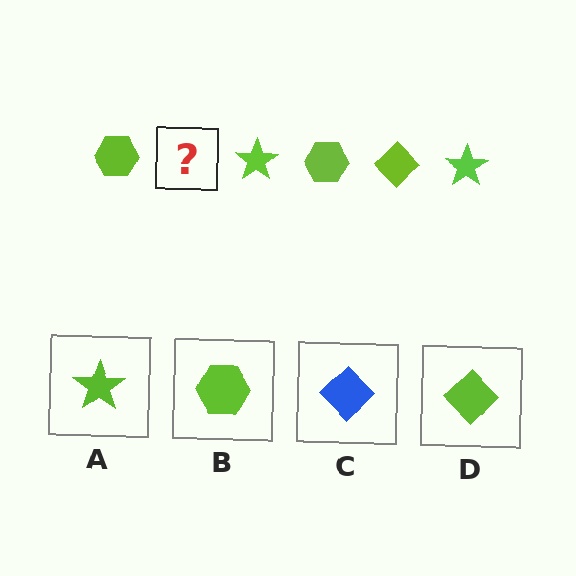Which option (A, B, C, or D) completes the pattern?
D.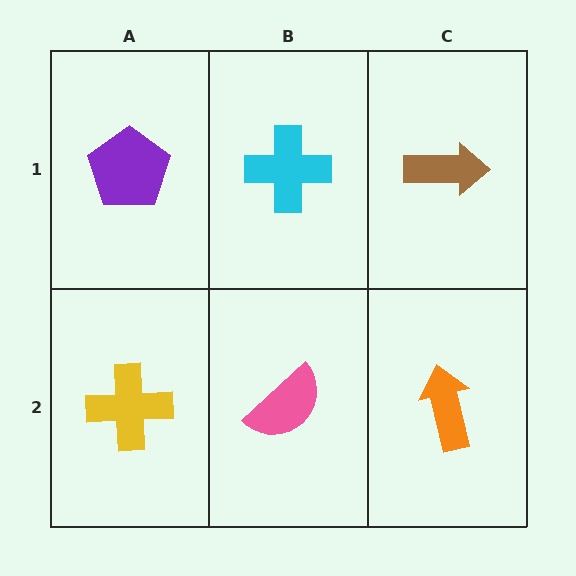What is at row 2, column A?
A yellow cross.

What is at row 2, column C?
An orange arrow.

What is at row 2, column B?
A pink semicircle.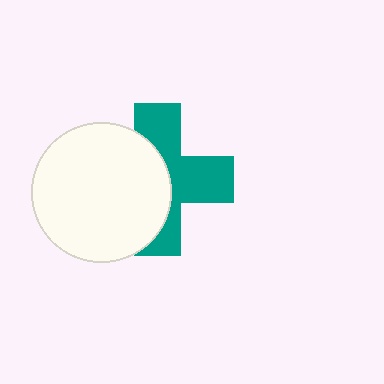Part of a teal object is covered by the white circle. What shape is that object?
It is a cross.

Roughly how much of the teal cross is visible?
About half of it is visible (roughly 52%).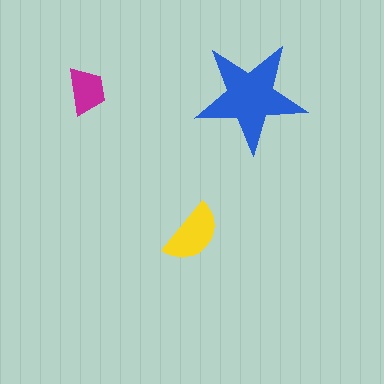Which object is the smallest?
The magenta trapezoid.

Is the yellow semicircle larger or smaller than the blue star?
Smaller.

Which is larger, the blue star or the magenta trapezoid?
The blue star.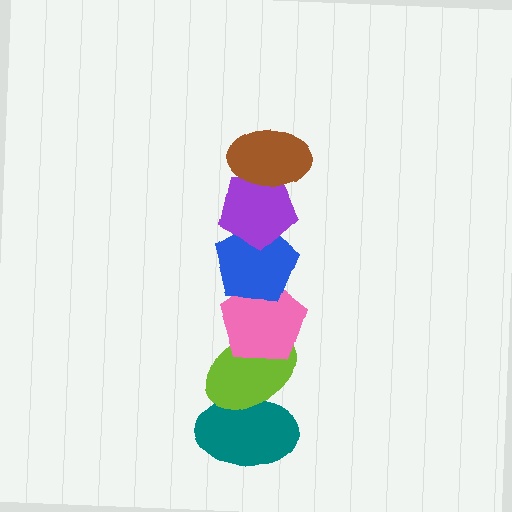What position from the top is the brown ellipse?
The brown ellipse is 1st from the top.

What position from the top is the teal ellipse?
The teal ellipse is 6th from the top.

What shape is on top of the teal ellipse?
The lime ellipse is on top of the teal ellipse.